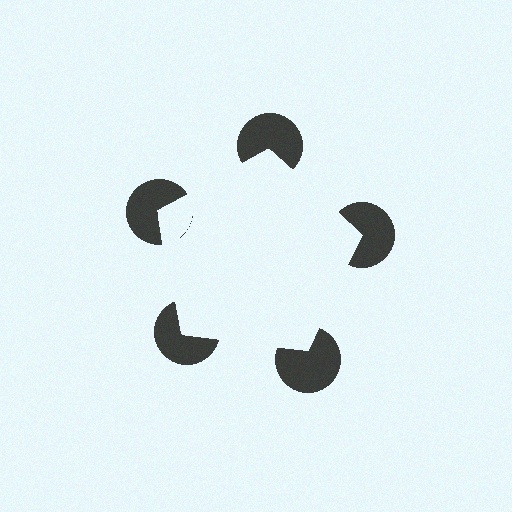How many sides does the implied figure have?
5 sides.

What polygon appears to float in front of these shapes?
An illusory pentagon — its edges are inferred from the aligned wedge cuts in the pac-man discs, not physically drawn.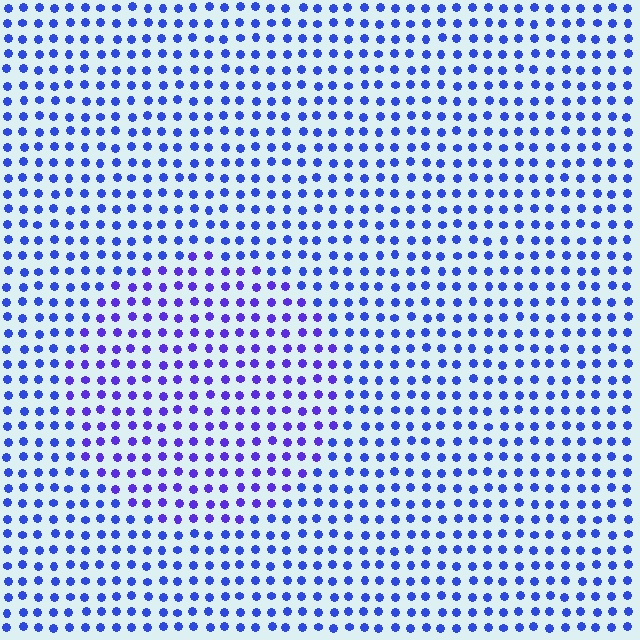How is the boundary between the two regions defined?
The boundary is defined purely by a slight shift in hue (about 25 degrees). Spacing, size, and orientation are identical on both sides.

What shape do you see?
I see a circle.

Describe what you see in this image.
The image is filled with small blue elements in a uniform arrangement. A circle-shaped region is visible where the elements are tinted to a slightly different hue, forming a subtle color boundary.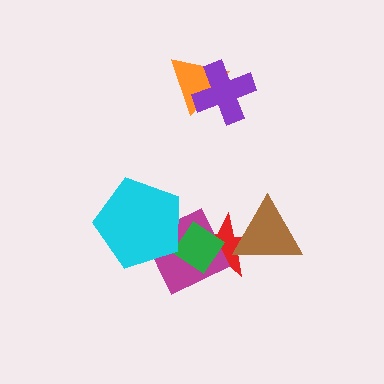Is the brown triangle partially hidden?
No, no other shape covers it.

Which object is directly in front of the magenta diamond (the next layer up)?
The green diamond is directly in front of the magenta diamond.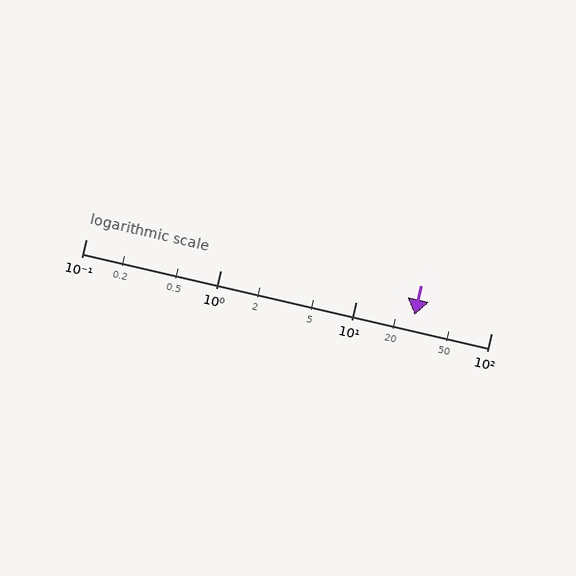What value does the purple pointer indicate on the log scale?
The pointer indicates approximately 27.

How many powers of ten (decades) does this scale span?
The scale spans 3 decades, from 0.1 to 100.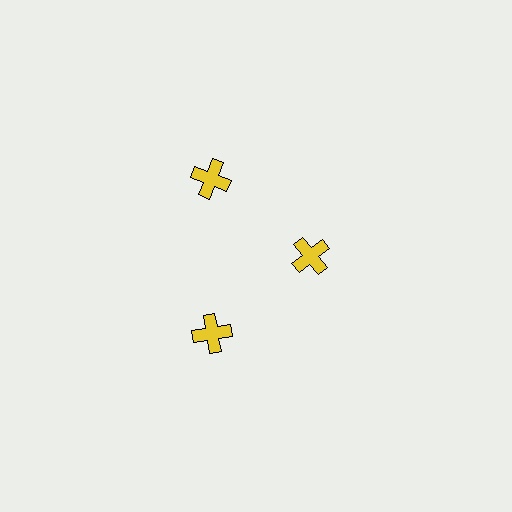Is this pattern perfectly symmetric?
No. The 3 yellow crosses are arranged in a ring, but one element near the 3 o'clock position is pulled inward toward the center, breaking the 3-fold rotational symmetry.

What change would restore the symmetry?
The symmetry would be restored by moving it outward, back onto the ring so that all 3 crosses sit at equal angles and equal distance from the center.